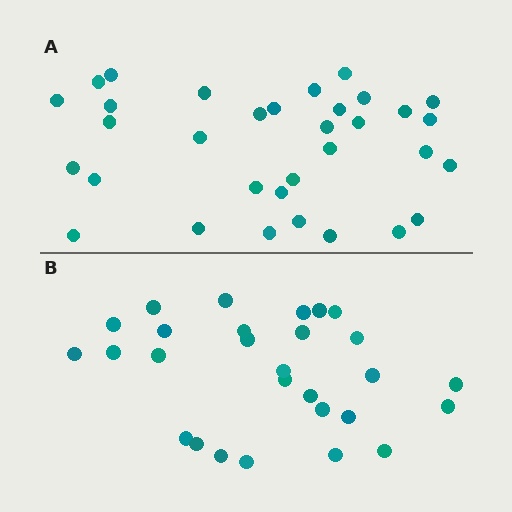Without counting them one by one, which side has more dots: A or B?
Region A (the top region) has more dots.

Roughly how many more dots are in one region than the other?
Region A has about 5 more dots than region B.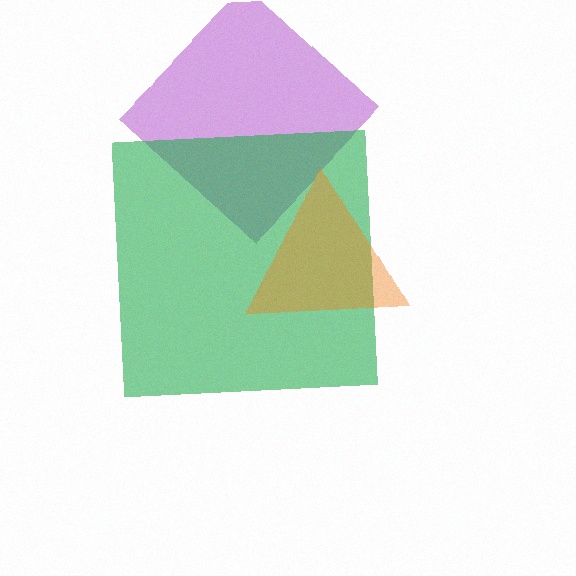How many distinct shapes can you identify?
There are 3 distinct shapes: a purple diamond, a green square, an orange triangle.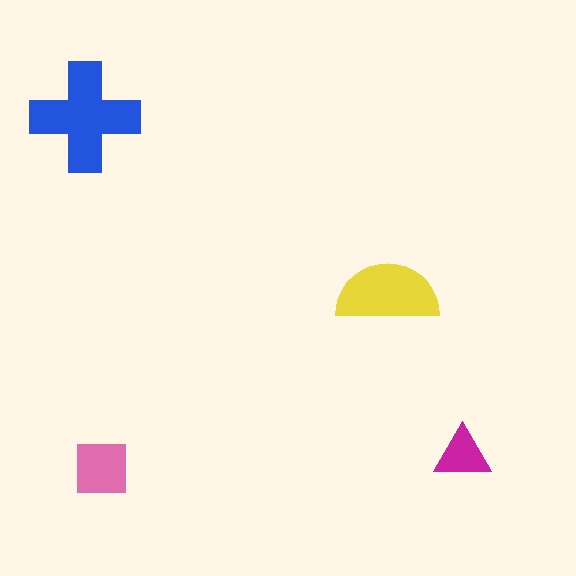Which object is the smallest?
The magenta triangle.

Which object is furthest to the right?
The magenta triangle is rightmost.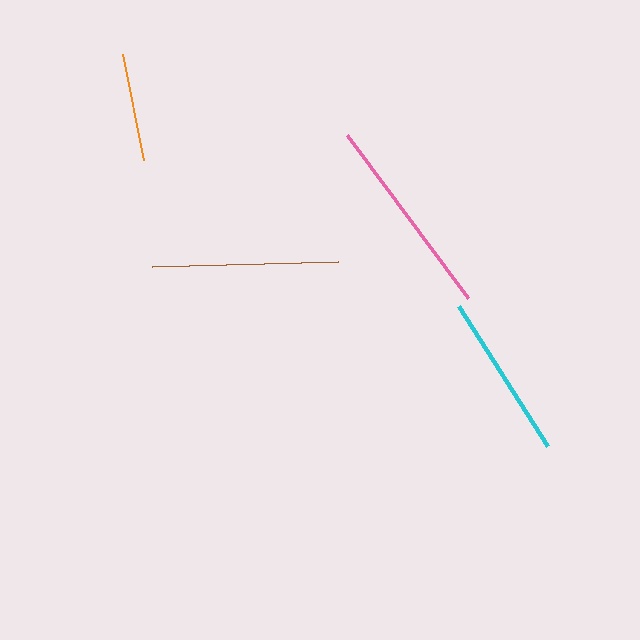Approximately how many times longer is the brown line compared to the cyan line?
The brown line is approximately 1.1 times the length of the cyan line.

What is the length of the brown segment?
The brown segment is approximately 186 pixels long.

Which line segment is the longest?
The pink line is the longest at approximately 204 pixels.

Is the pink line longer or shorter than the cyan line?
The pink line is longer than the cyan line.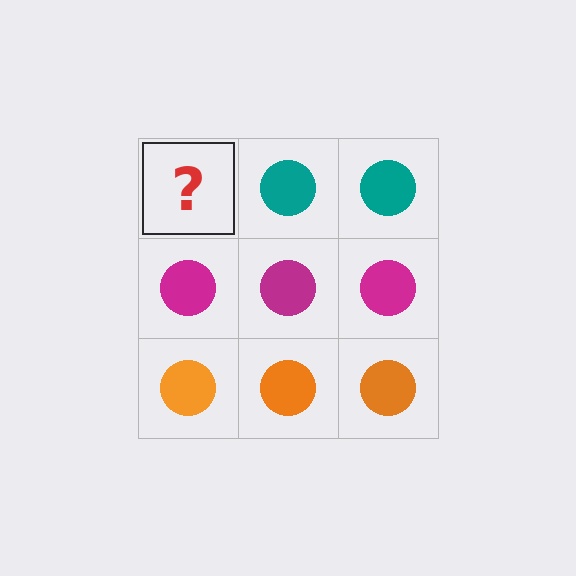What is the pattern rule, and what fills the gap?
The rule is that each row has a consistent color. The gap should be filled with a teal circle.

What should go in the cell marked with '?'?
The missing cell should contain a teal circle.